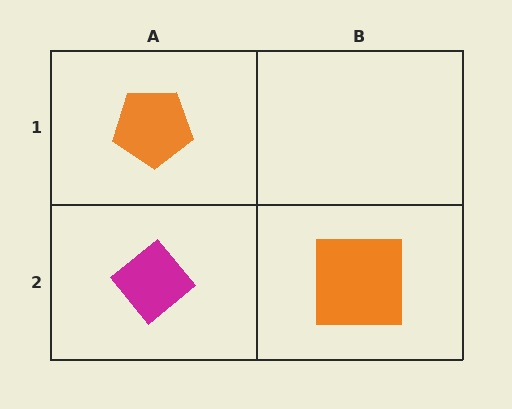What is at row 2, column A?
A magenta diamond.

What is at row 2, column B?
An orange square.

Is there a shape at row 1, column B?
No, that cell is empty.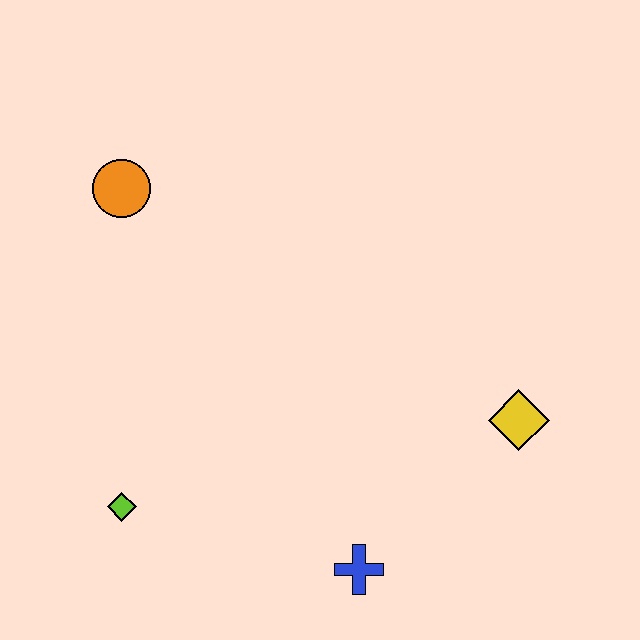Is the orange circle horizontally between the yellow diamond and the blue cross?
No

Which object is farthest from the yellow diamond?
The orange circle is farthest from the yellow diamond.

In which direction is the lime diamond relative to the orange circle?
The lime diamond is below the orange circle.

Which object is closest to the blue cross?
The yellow diamond is closest to the blue cross.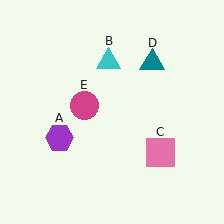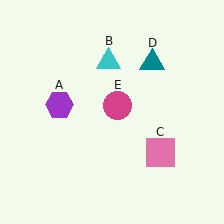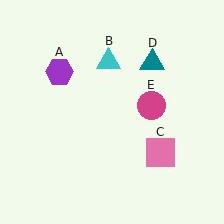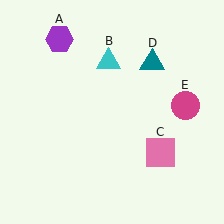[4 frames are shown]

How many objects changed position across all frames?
2 objects changed position: purple hexagon (object A), magenta circle (object E).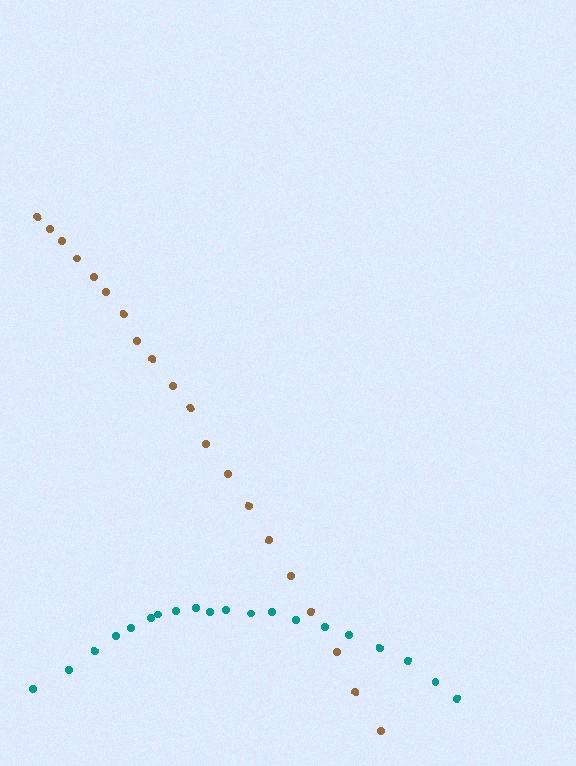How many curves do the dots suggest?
There are 2 distinct paths.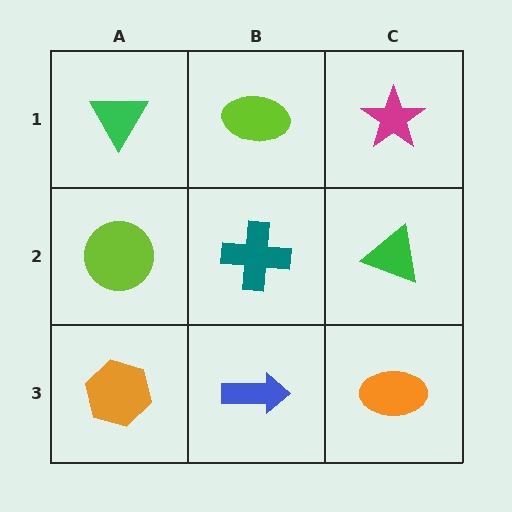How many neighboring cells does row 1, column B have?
3.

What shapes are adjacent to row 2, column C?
A magenta star (row 1, column C), an orange ellipse (row 3, column C), a teal cross (row 2, column B).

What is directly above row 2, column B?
A lime ellipse.